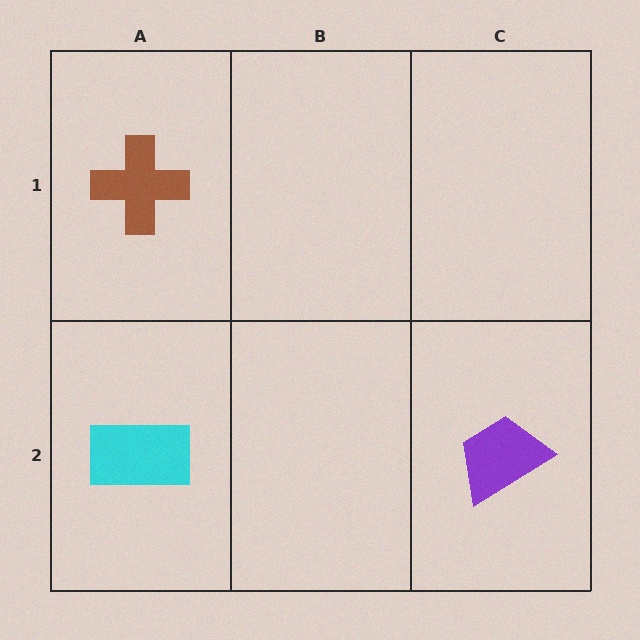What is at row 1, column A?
A brown cross.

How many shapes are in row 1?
1 shape.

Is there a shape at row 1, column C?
No, that cell is empty.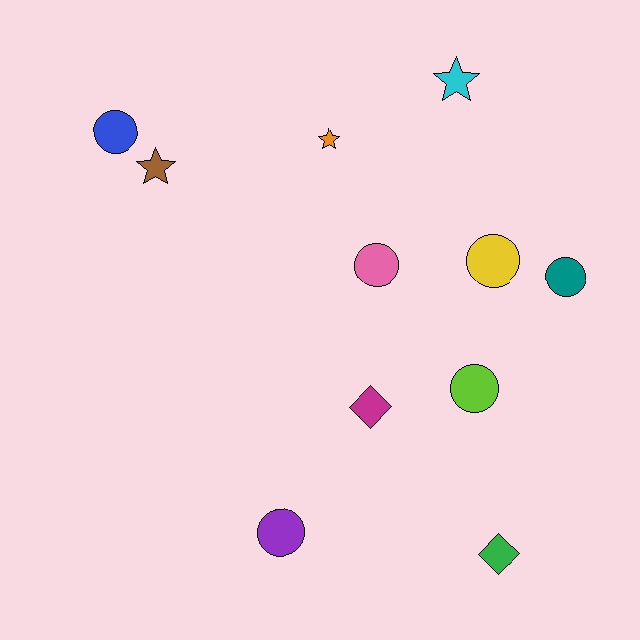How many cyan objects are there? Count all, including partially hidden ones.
There is 1 cyan object.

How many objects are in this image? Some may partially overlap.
There are 11 objects.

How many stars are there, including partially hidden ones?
There are 3 stars.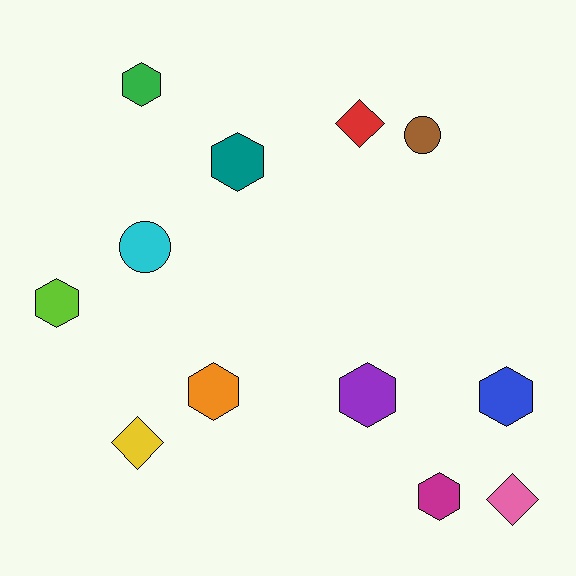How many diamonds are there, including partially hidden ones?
There are 3 diamonds.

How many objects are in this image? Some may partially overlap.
There are 12 objects.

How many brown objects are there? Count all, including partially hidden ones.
There is 1 brown object.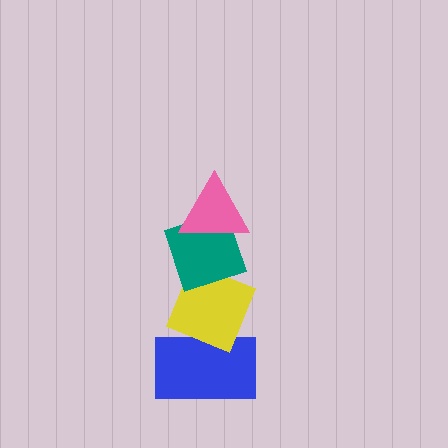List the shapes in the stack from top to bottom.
From top to bottom: the pink triangle, the teal diamond, the yellow diamond, the blue rectangle.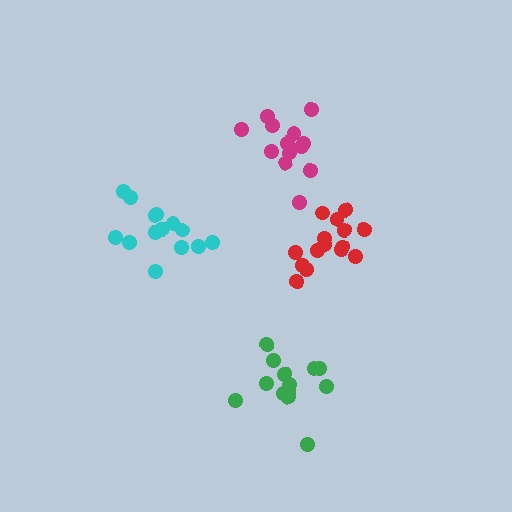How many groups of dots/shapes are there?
There are 4 groups.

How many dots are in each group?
Group 1: 14 dots, Group 2: 13 dots, Group 3: 13 dots, Group 4: 15 dots (55 total).